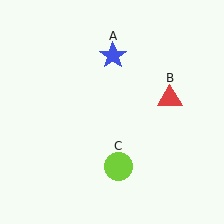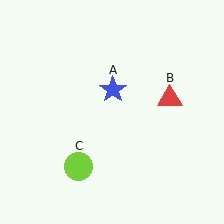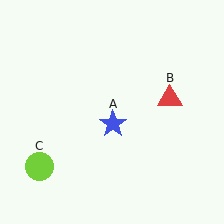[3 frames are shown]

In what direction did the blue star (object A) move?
The blue star (object A) moved down.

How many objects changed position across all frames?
2 objects changed position: blue star (object A), lime circle (object C).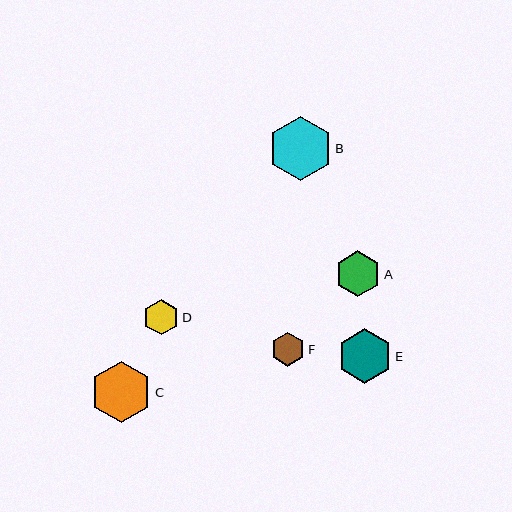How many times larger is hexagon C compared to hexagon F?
Hexagon C is approximately 1.8 times the size of hexagon F.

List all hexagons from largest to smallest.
From largest to smallest: B, C, E, A, D, F.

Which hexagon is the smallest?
Hexagon F is the smallest with a size of approximately 34 pixels.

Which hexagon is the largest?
Hexagon B is the largest with a size of approximately 64 pixels.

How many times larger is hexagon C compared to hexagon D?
Hexagon C is approximately 1.7 times the size of hexagon D.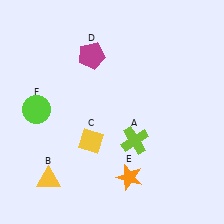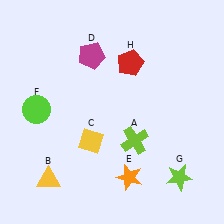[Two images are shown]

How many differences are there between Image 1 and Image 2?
There are 2 differences between the two images.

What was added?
A lime star (G), a red pentagon (H) were added in Image 2.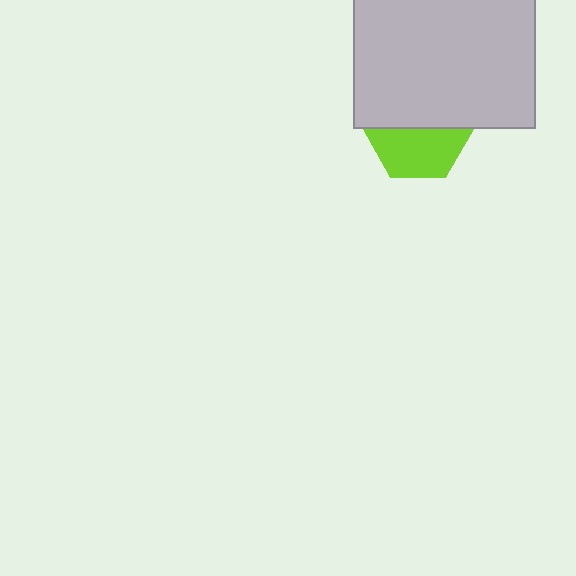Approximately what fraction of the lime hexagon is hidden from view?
Roughly 50% of the lime hexagon is hidden behind the light gray rectangle.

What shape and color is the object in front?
The object in front is a light gray rectangle.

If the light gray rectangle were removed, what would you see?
You would see the complete lime hexagon.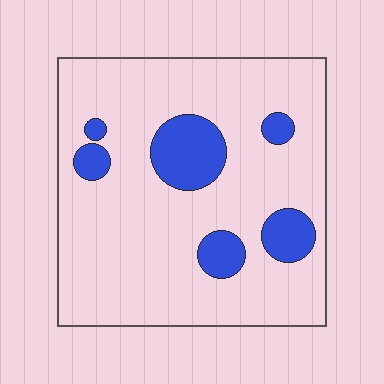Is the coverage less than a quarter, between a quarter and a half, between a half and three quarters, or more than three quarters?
Less than a quarter.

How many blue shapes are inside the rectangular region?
6.